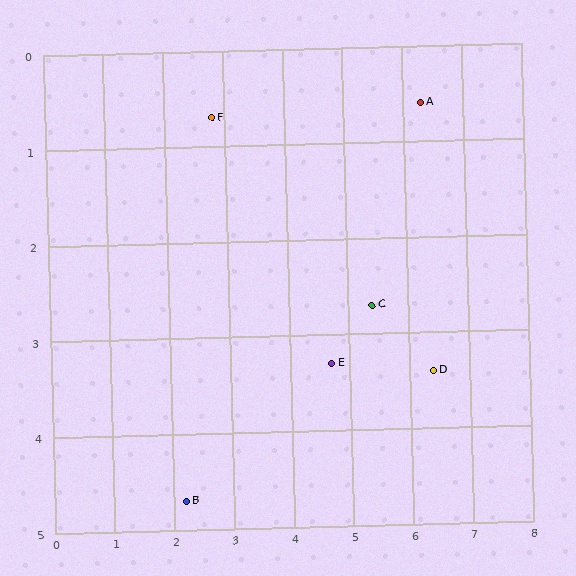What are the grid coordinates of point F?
Point F is at approximately (2.8, 0.7).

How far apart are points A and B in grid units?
Points A and B are about 5.8 grid units apart.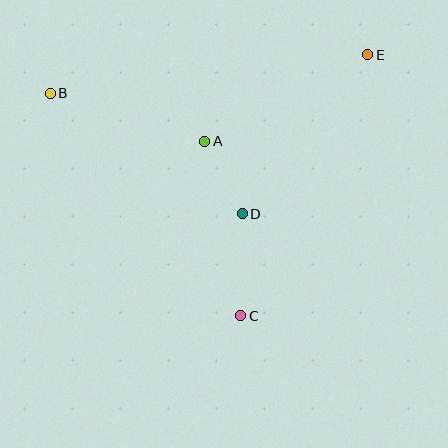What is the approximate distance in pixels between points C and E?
The distance between C and E is approximately 291 pixels.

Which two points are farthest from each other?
Points B and E are farthest from each other.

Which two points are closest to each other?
Points A and D are closest to each other.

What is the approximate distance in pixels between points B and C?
The distance between B and C is approximately 293 pixels.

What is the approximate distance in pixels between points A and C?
The distance between A and C is approximately 179 pixels.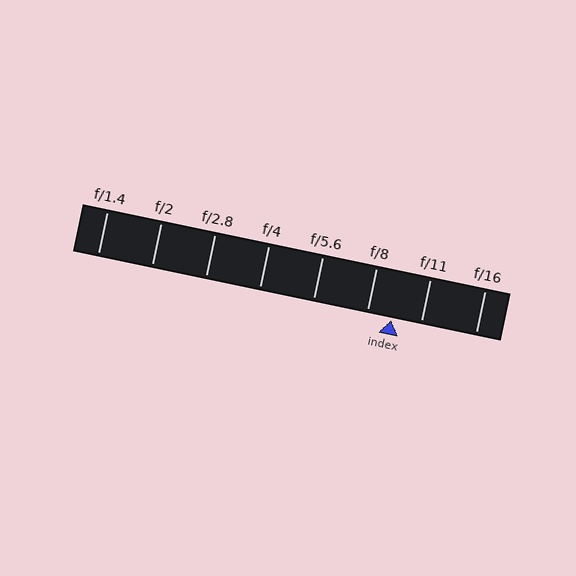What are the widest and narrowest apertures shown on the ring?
The widest aperture shown is f/1.4 and the narrowest is f/16.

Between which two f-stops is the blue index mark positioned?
The index mark is between f/8 and f/11.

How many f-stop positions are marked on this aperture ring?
There are 8 f-stop positions marked.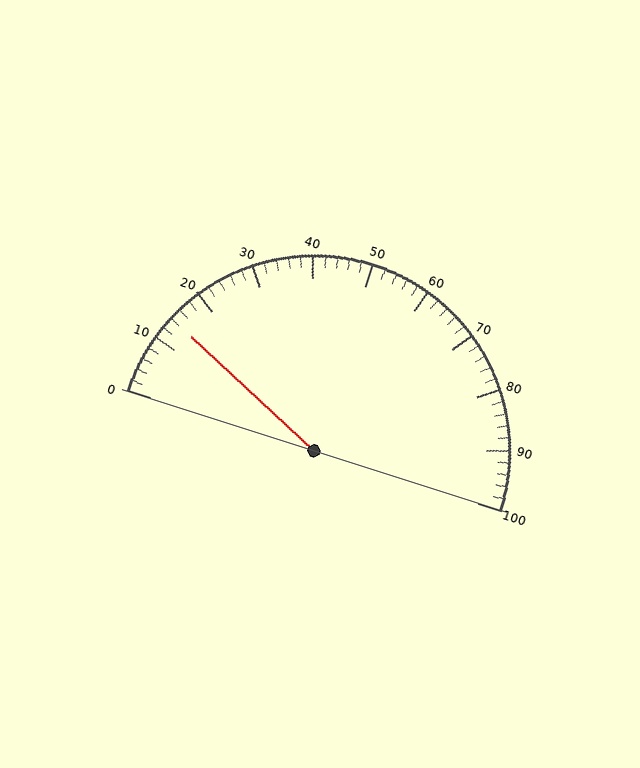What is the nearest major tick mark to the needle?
The nearest major tick mark is 10.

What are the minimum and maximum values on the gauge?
The gauge ranges from 0 to 100.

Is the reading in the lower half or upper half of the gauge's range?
The reading is in the lower half of the range (0 to 100).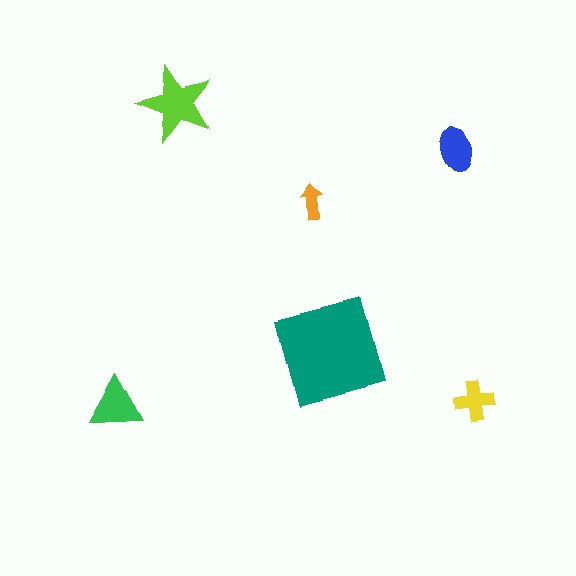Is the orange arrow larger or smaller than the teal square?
Smaller.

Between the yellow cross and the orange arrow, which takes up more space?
The yellow cross.